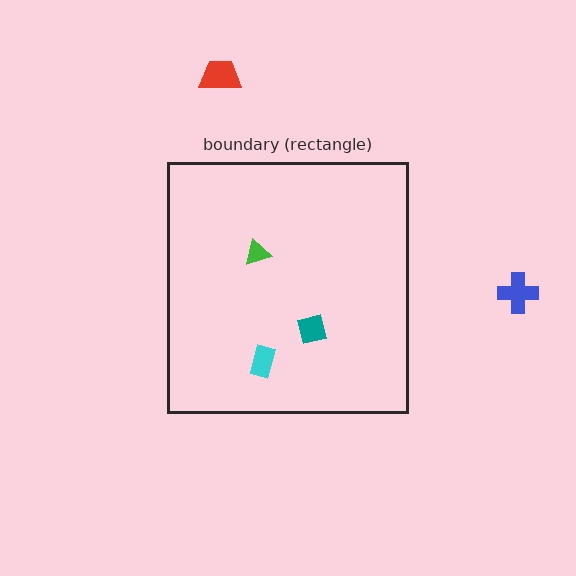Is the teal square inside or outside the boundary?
Inside.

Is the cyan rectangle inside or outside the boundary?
Inside.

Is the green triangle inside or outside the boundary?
Inside.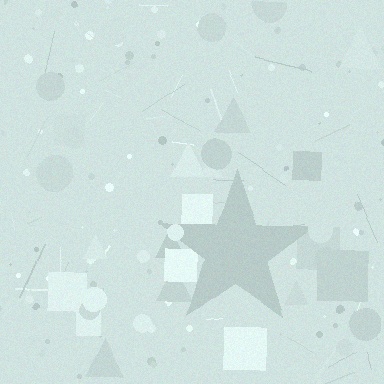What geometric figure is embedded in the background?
A star is embedded in the background.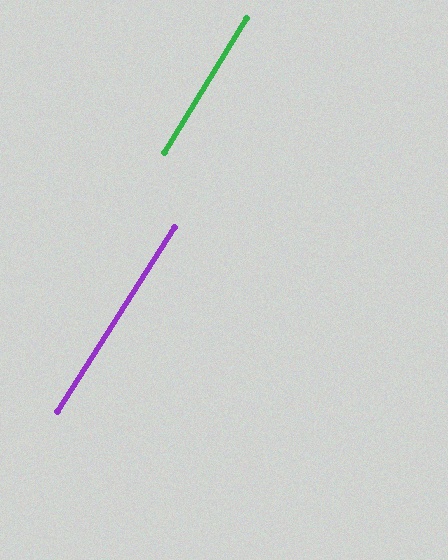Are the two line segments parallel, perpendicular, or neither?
Parallel — their directions differ by only 1.1°.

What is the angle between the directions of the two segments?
Approximately 1 degree.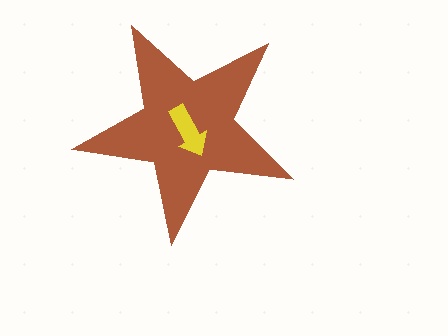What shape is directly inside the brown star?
The yellow arrow.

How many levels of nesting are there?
2.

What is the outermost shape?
The brown star.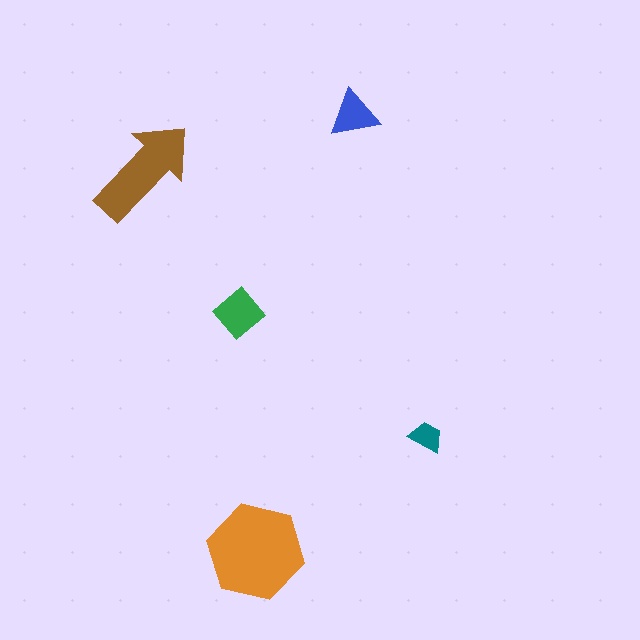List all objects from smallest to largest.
The teal trapezoid, the blue triangle, the green diamond, the brown arrow, the orange hexagon.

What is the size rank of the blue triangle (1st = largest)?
4th.